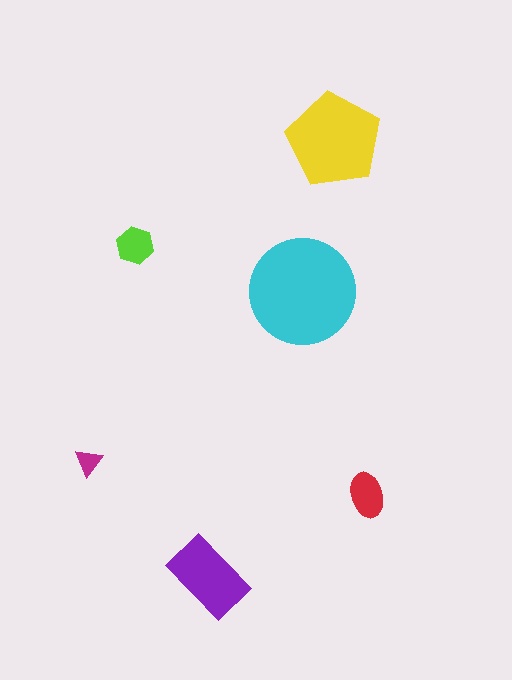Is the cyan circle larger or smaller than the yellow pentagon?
Larger.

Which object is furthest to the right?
The red ellipse is rightmost.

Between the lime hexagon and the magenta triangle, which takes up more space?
The lime hexagon.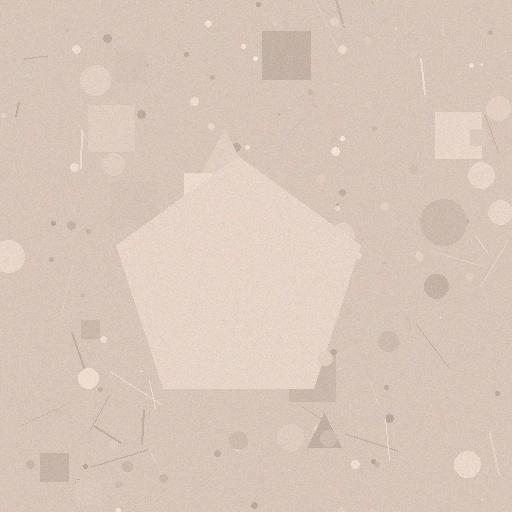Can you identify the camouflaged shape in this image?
The camouflaged shape is a pentagon.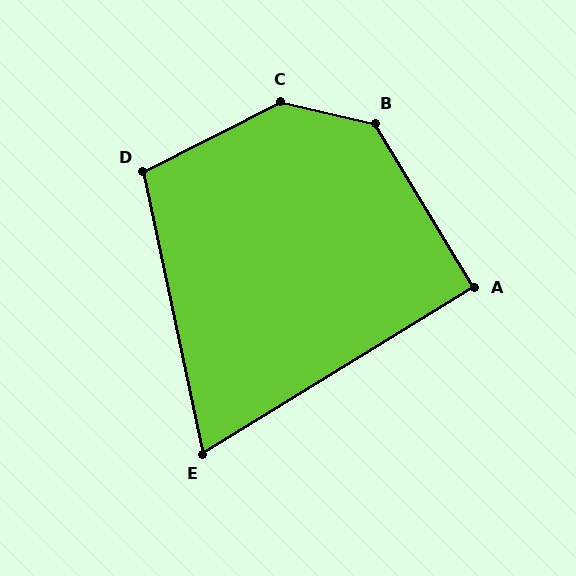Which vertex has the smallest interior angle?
E, at approximately 71 degrees.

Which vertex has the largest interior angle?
C, at approximately 140 degrees.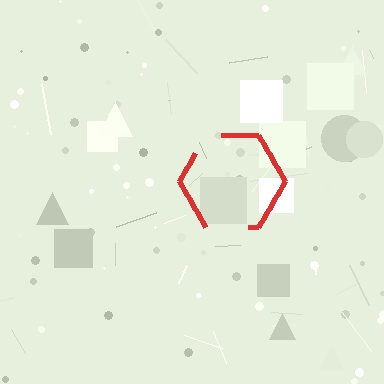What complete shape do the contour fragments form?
The contour fragments form a hexagon.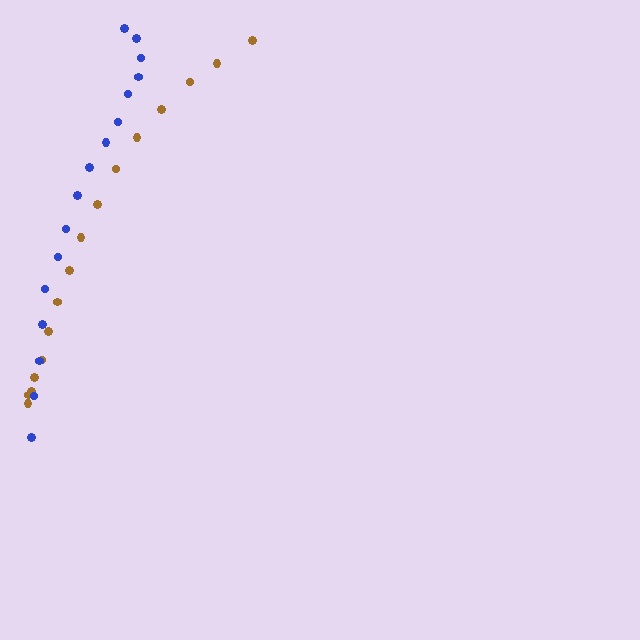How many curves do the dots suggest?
There are 2 distinct paths.